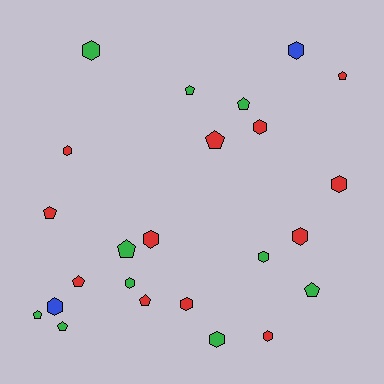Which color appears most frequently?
Red, with 12 objects.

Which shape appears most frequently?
Hexagon, with 13 objects.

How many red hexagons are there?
There are 7 red hexagons.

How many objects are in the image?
There are 24 objects.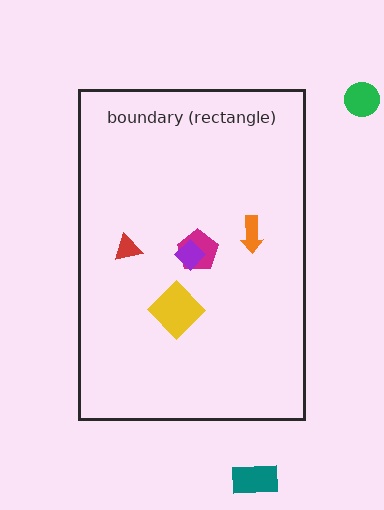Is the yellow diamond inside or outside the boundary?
Inside.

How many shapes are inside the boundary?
5 inside, 2 outside.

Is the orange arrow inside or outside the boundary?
Inside.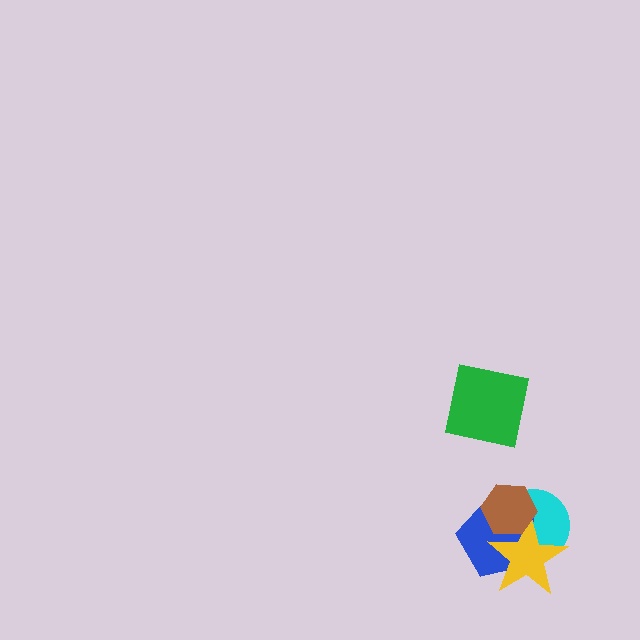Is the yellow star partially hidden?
Yes, it is partially covered by another shape.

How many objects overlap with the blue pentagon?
3 objects overlap with the blue pentagon.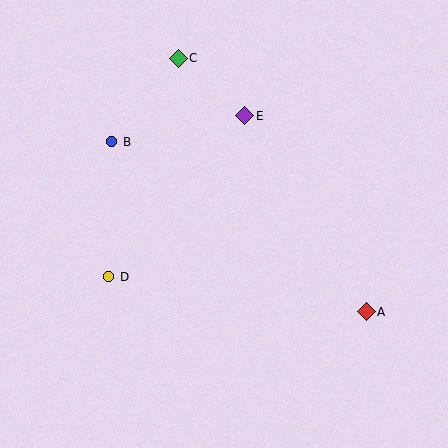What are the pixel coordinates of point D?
Point D is at (109, 277).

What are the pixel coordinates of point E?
Point E is at (244, 116).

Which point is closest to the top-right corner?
Point E is closest to the top-right corner.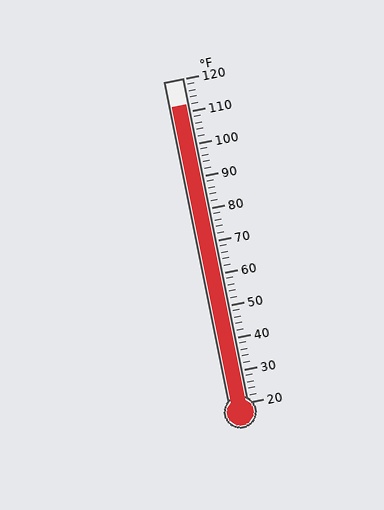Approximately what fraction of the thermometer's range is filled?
The thermometer is filled to approximately 90% of its range.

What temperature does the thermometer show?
The thermometer shows approximately 112°F.